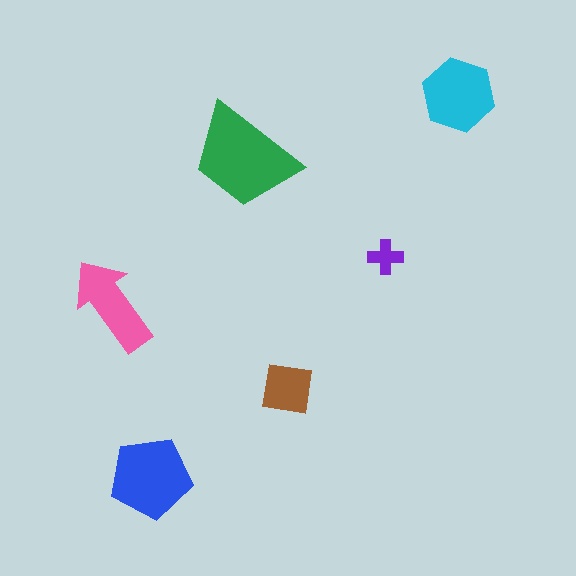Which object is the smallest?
The purple cross.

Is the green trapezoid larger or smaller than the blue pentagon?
Larger.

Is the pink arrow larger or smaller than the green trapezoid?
Smaller.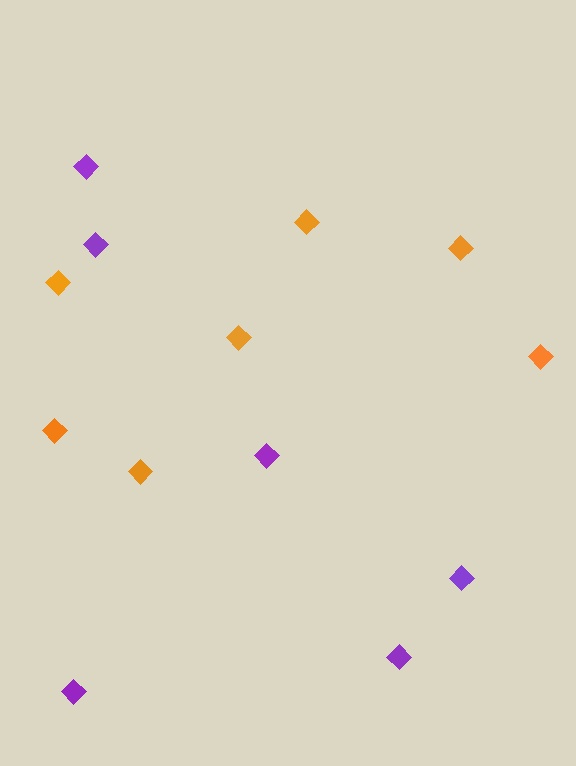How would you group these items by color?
There are 2 groups: one group of purple diamonds (6) and one group of orange diamonds (7).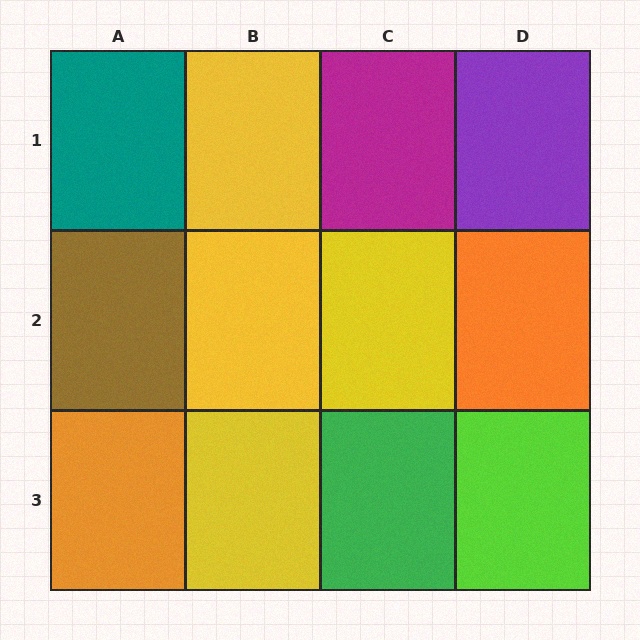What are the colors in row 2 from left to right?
Brown, yellow, yellow, orange.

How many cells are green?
1 cell is green.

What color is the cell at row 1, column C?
Magenta.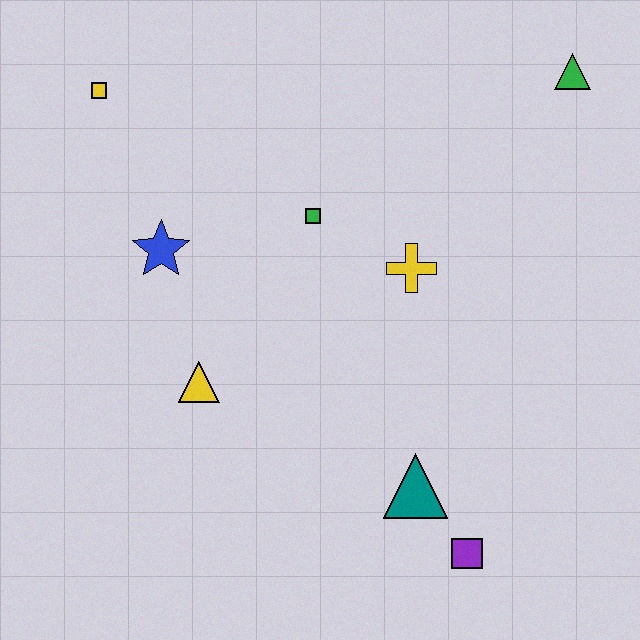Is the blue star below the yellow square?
Yes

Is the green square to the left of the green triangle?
Yes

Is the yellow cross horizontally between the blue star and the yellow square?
No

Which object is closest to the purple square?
The teal triangle is closest to the purple square.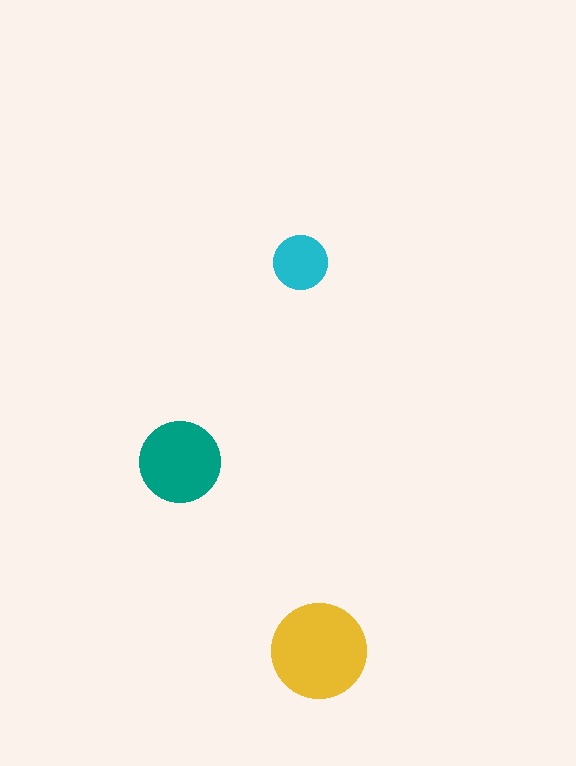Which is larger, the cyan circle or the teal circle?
The teal one.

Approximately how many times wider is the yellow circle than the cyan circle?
About 1.5 times wider.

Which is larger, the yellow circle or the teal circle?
The yellow one.